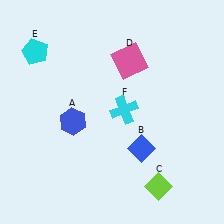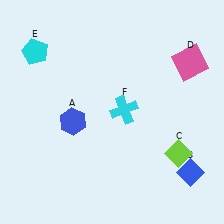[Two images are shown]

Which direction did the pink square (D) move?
The pink square (D) moved right.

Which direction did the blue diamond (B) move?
The blue diamond (B) moved right.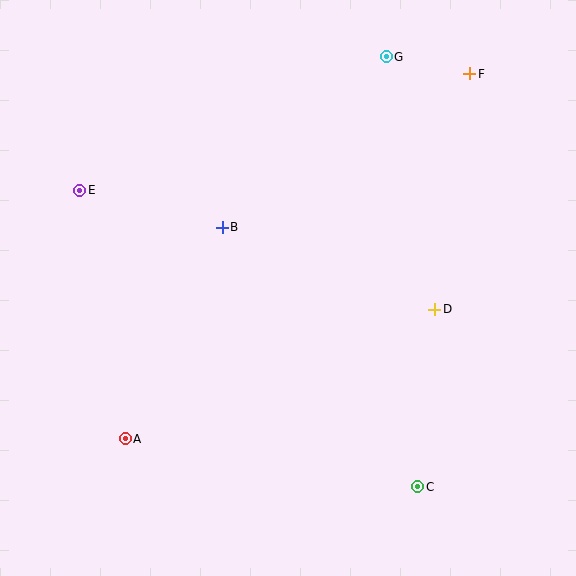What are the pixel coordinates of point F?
Point F is at (470, 74).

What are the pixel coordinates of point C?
Point C is at (418, 487).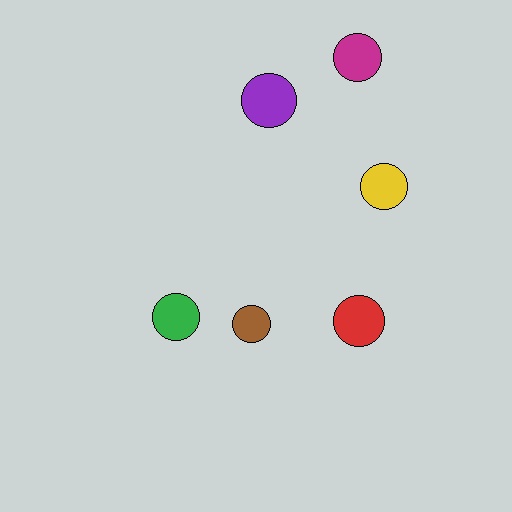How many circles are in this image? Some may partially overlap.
There are 6 circles.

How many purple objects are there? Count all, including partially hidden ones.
There is 1 purple object.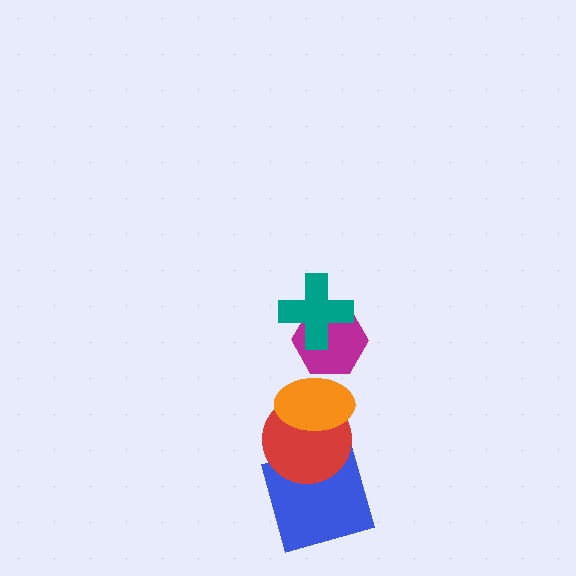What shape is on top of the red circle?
The orange ellipse is on top of the red circle.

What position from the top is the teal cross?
The teal cross is 1st from the top.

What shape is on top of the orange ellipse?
The magenta hexagon is on top of the orange ellipse.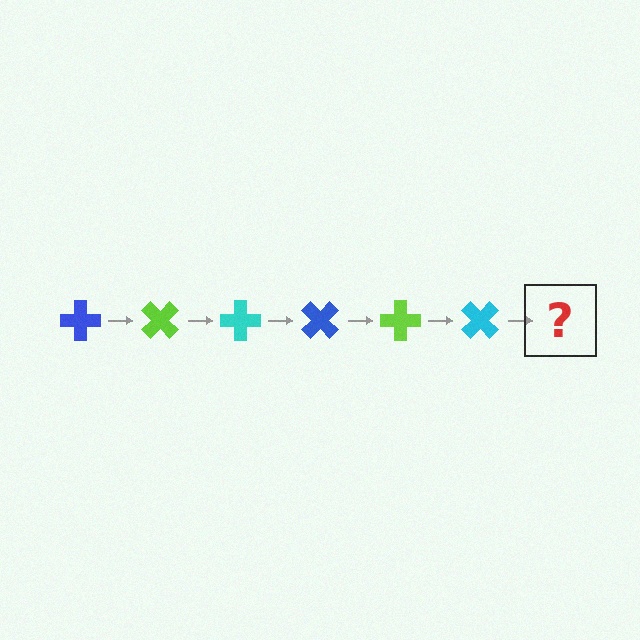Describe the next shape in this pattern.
It should be a blue cross, rotated 270 degrees from the start.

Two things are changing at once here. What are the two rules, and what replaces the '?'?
The two rules are that it rotates 45 degrees each step and the color cycles through blue, lime, and cyan. The '?' should be a blue cross, rotated 270 degrees from the start.